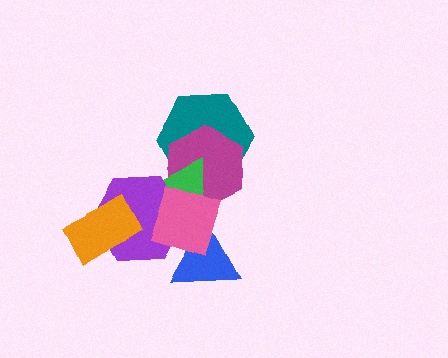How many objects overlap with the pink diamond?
4 objects overlap with the pink diamond.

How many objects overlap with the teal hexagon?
2 objects overlap with the teal hexagon.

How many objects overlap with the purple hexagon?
4 objects overlap with the purple hexagon.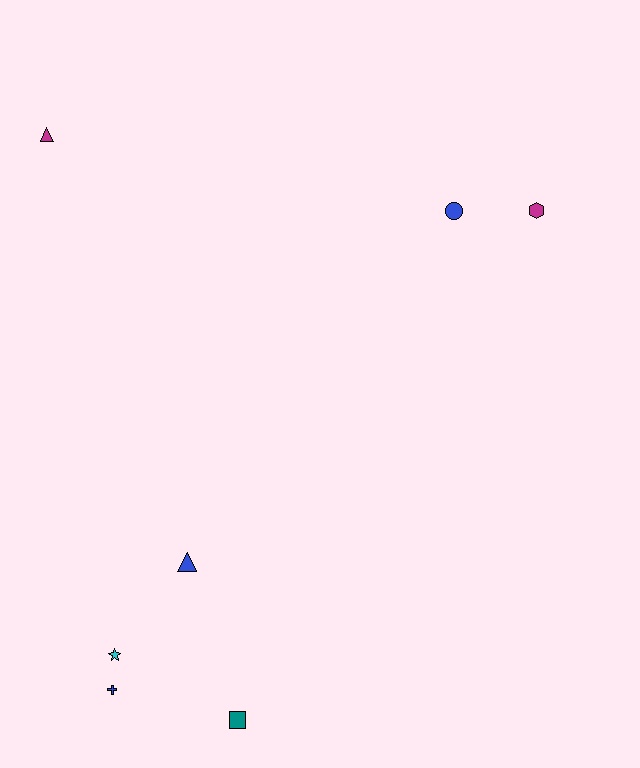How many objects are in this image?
There are 7 objects.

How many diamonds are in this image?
There are no diamonds.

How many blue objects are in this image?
There are 3 blue objects.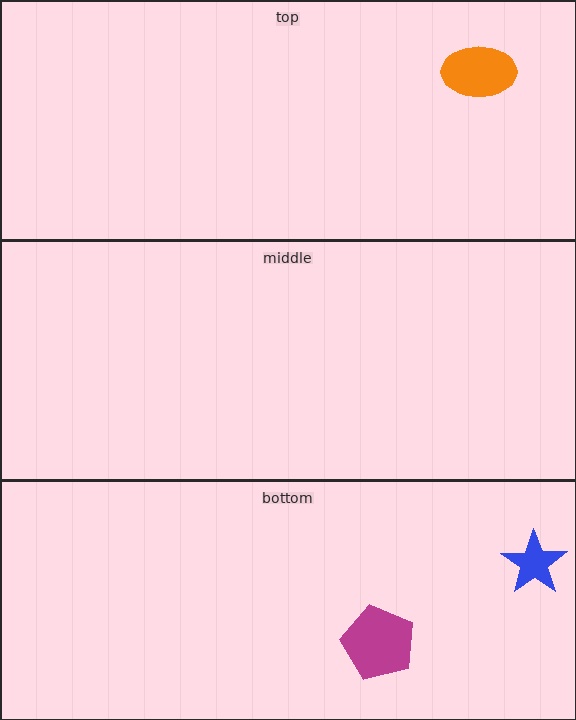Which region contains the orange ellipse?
The top region.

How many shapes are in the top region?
1.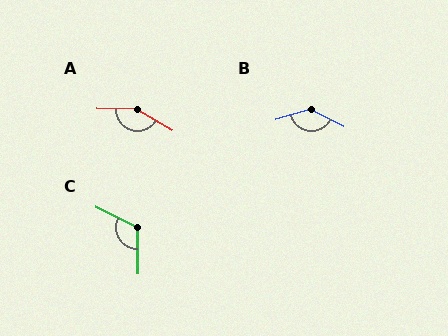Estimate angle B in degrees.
Approximately 137 degrees.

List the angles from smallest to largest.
C (117°), B (137°), A (149°).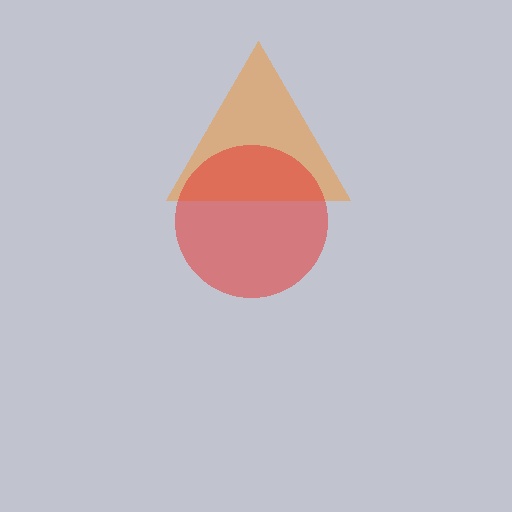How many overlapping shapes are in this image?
There are 2 overlapping shapes in the image.